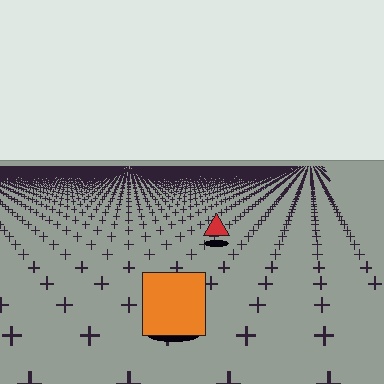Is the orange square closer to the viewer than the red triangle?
Yes. The orange square is closer — you can tell from the texture gradient: the ground texture is coarser near it.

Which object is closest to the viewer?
The orange square is closest. The texture marks near it are larger and more spread out.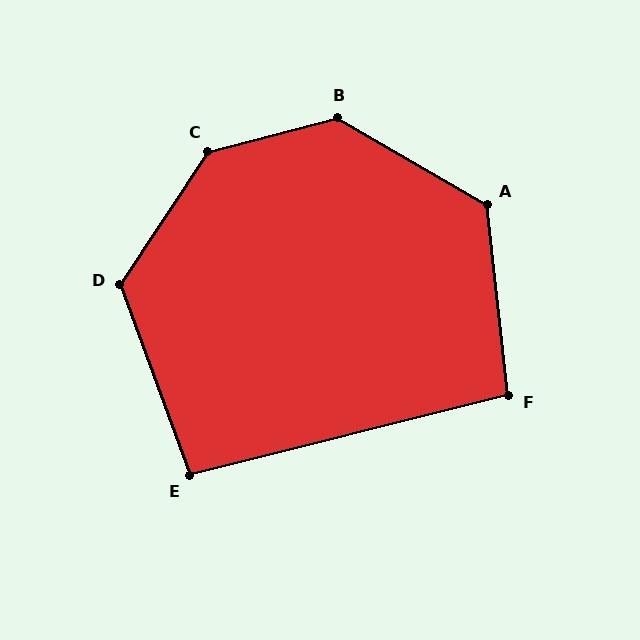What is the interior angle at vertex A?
Approximately 127 degrees (obtuse).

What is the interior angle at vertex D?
Approximately 127 degrees (obtuse).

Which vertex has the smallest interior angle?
E, at approximately 96 degrees.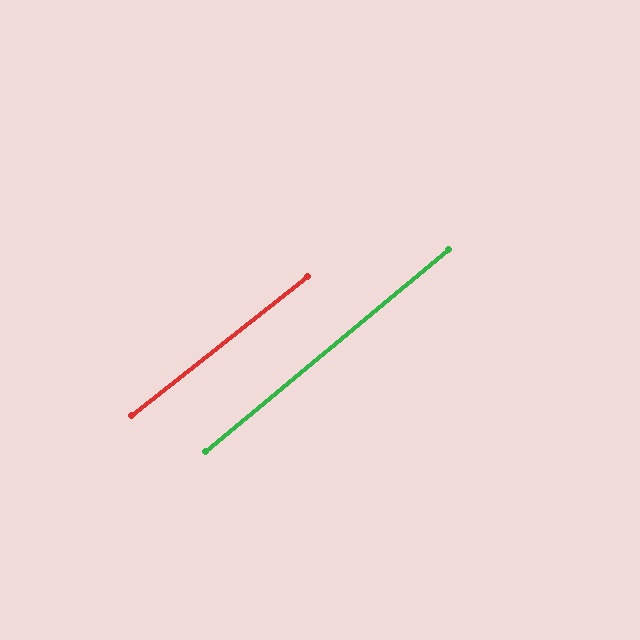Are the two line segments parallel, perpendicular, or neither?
Parallel — their directions differ by only 1.4°.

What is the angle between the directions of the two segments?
Approximately 1 degree.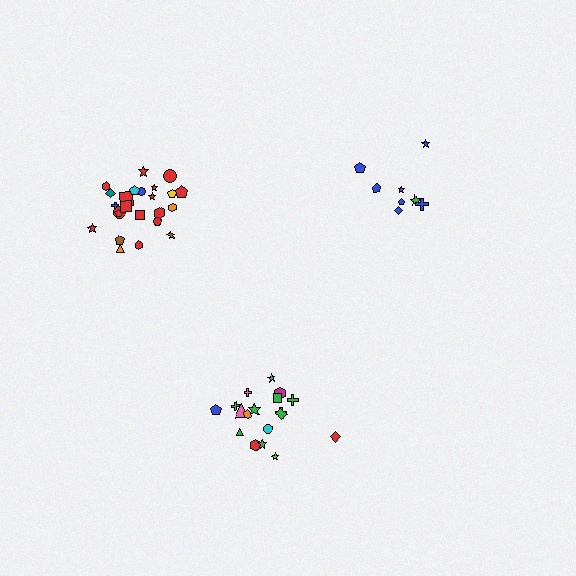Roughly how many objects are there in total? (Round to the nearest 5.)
Roughly 50 objects in total.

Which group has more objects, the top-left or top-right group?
The top-left group.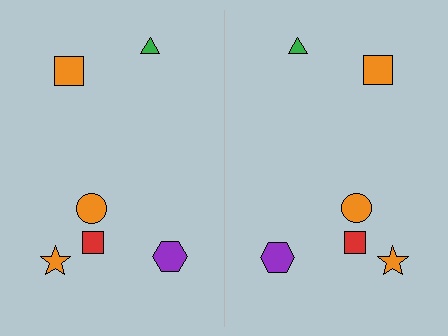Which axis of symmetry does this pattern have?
The pattern has a vertical axis of symmetry running through the center of the image.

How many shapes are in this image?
There are 12 shapes in this image.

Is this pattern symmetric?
Yes, this pattern has bilateral (reflection) symmetry.